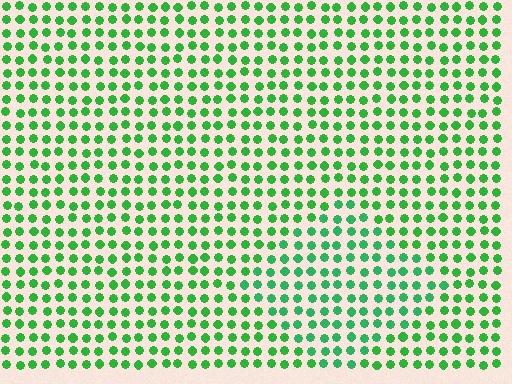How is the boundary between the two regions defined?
The boundary is defined purely by a slight shift in hue (about 18 degrees). Spacing, size, and orientation are identical on both sides.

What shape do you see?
I see a diamond.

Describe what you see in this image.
The image is filled with small green elements in a uniform arrangement. A diamond-shaped region is visible where the elements are tinted to a slightly different hue, forming a subtle color boundary.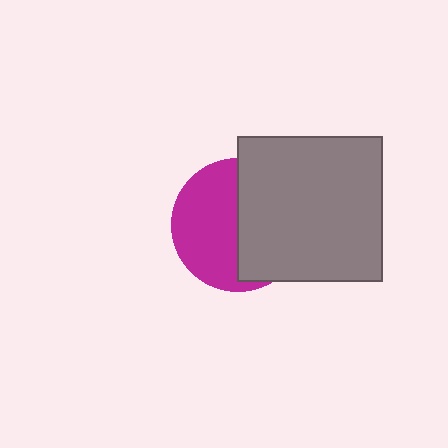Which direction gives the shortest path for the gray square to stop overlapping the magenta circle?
Moving right gives the shortest separation.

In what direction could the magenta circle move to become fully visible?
The magenta circle could move left. That would shift it out from behind the gray square entirely.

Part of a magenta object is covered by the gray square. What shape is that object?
It is a circle.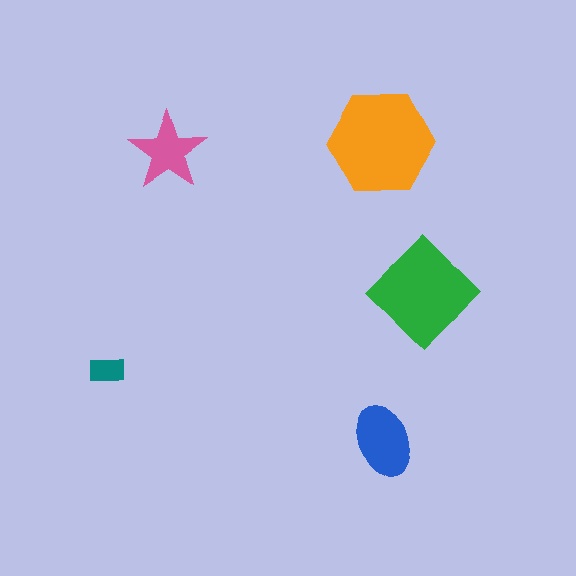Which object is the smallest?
The teal rectangle.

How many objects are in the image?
There are 5 objects in the image.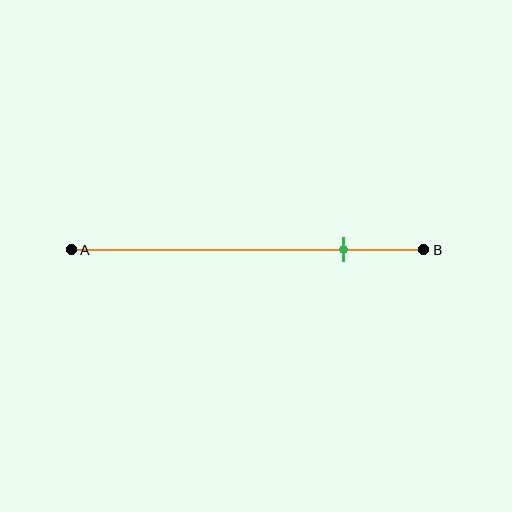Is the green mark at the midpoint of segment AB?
No, the mark is at about 75% from A, not at the 50% midpoint.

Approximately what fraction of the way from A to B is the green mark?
The green mark is approximately 75% of the way from A to B.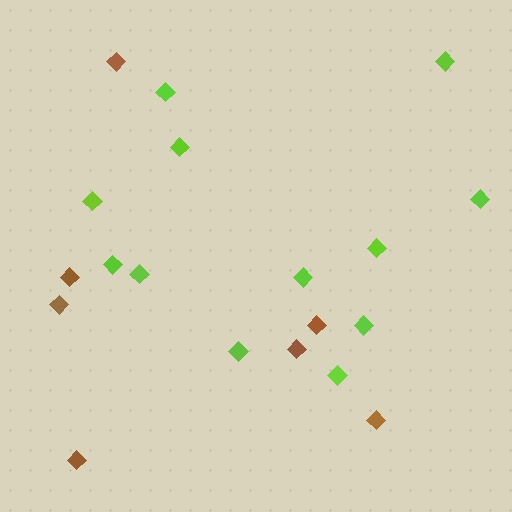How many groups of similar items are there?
There are 2 groups: one group of brown diamonds (7) and one group of lime diamonds (12).